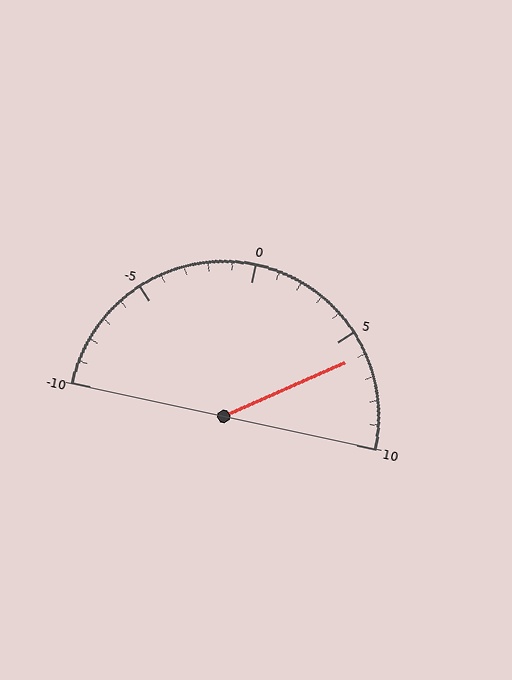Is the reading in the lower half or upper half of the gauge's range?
The reading is in the upper half of the range (-10 to 10).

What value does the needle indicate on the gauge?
The needle indicates approximately 6.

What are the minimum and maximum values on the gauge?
The gauge ranges from -10 to 10.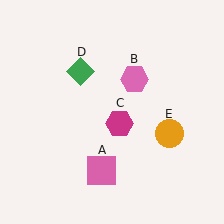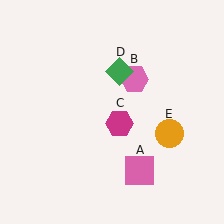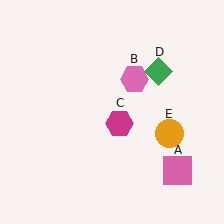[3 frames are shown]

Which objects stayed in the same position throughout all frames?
Pink hexagon (object B) and magenta hexagon (object C) and orange circle (object E) remained stationary.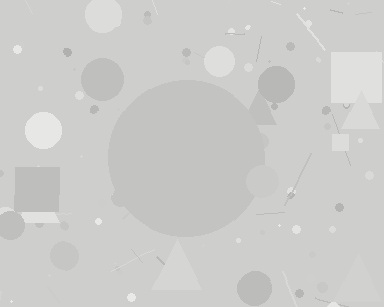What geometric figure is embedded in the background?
A circle is embedded in the background.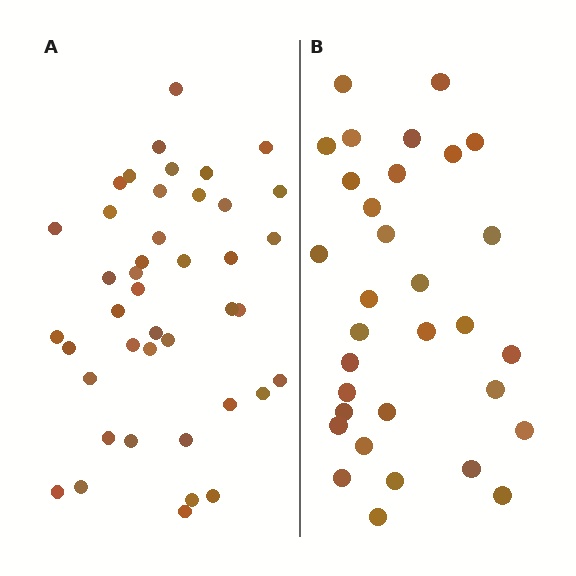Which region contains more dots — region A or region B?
Region A (the left region) has more dots.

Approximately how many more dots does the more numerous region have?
Region A has roughly 10 or so more dots than region B.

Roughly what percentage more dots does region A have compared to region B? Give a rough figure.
About 30% more.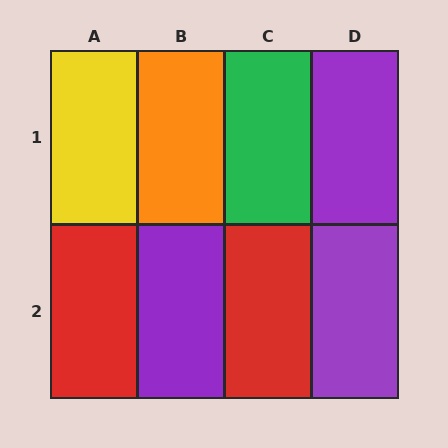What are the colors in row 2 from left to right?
Red, purple, red, purple.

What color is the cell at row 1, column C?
Green.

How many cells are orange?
1 cell is orange.